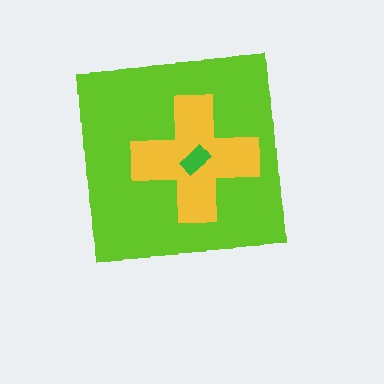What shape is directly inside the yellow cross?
The green rectangle.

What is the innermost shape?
The green rectangle.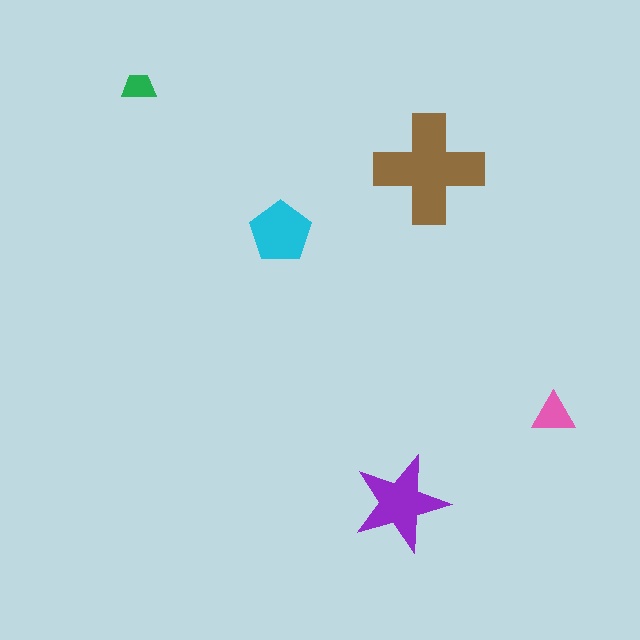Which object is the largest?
The brown cross.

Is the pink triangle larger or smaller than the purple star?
Smaller.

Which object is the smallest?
The green trapezoid.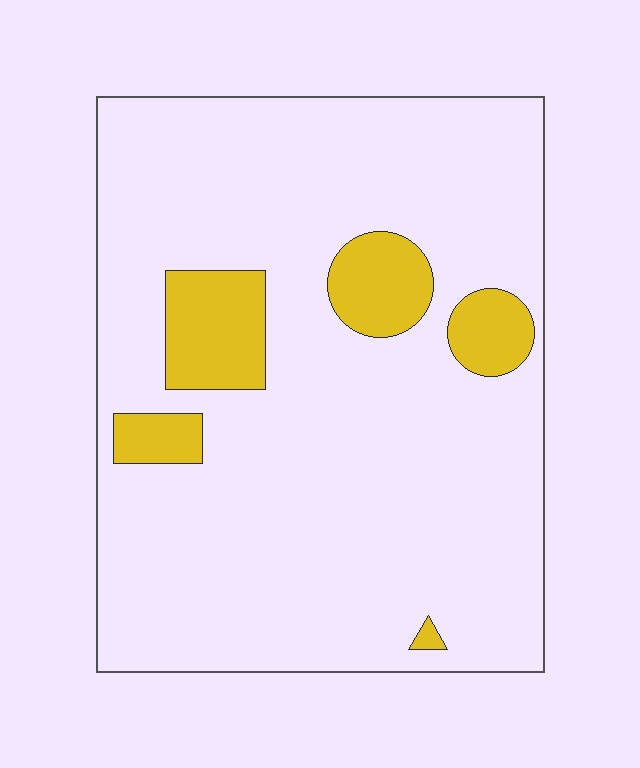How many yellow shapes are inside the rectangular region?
5.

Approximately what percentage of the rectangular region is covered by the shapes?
Approximately 15%.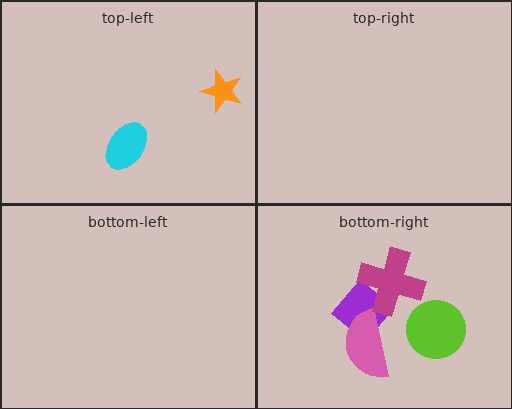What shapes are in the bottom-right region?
The lime circle, the purple diamond, the pink semicircle, the magenta cross.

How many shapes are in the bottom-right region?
4.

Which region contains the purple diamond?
The bottom-right region.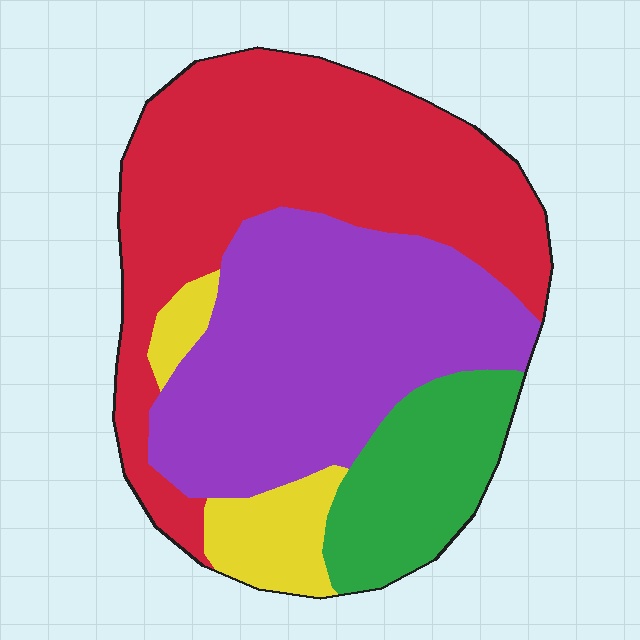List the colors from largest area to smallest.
From largest to smallest: red, purple, green, yellow.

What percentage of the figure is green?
Green takes up about one eighth (1/8) of the figure.